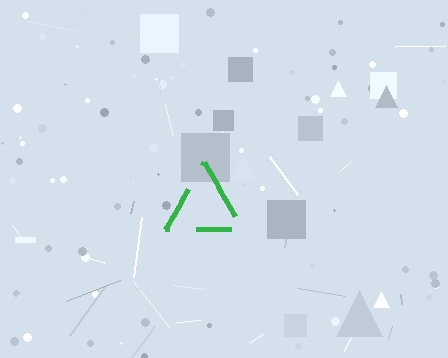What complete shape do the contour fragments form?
The contour fragments form a triangle.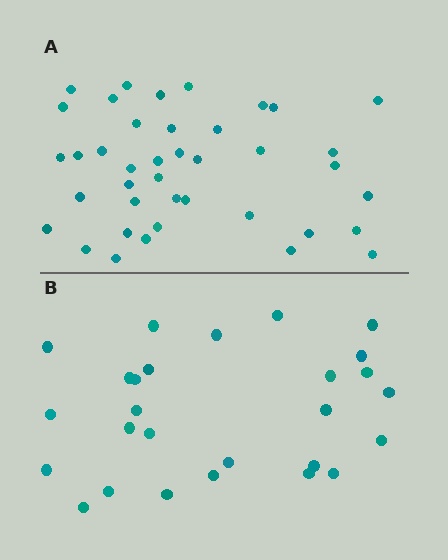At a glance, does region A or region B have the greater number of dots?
Region A (the top region) has more dots.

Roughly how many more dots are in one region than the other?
Region A has approximately 15 more dots than region B.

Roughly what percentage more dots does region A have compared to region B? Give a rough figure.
About 50% more.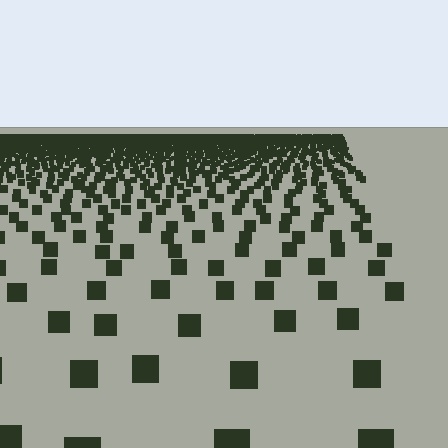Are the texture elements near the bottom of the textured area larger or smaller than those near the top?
Larger. Near the bottom, elements are closer to the viewer and appear at a bigger on-screen size.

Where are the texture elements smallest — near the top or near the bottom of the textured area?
Near the top.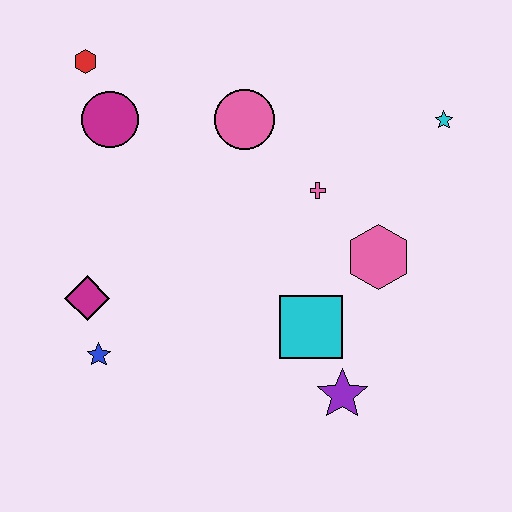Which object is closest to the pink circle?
The pink cross is closest to the pink circle.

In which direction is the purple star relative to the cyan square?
The purple star is below the cyan square.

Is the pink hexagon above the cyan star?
No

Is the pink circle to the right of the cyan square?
No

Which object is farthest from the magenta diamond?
The cyan star is farthest from the magenta diamond.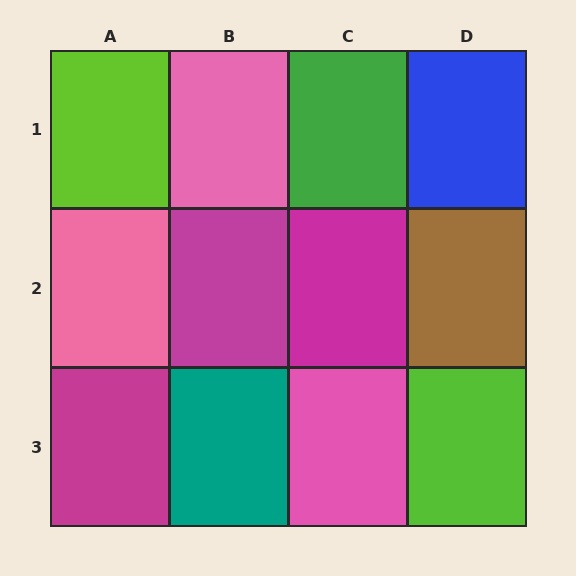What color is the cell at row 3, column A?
Magenta.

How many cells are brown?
1 cell is brown.